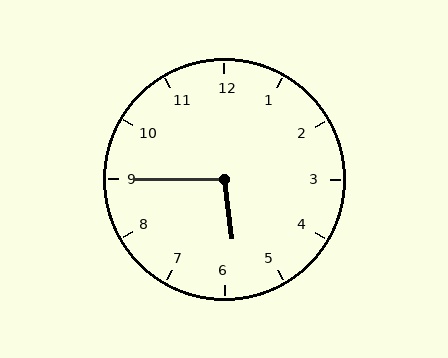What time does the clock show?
5:45.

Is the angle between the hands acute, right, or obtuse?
It is obtuse.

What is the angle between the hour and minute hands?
Approximately 98 degrees.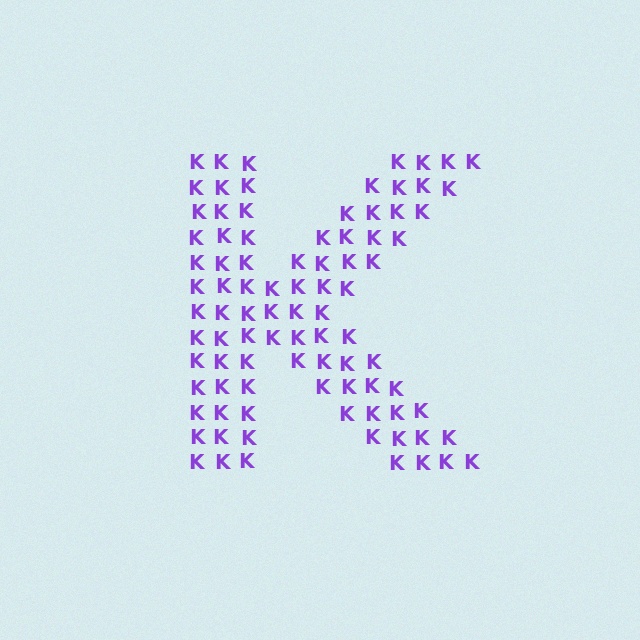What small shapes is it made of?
It is made of small letter K's.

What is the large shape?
The large shape is the letter K.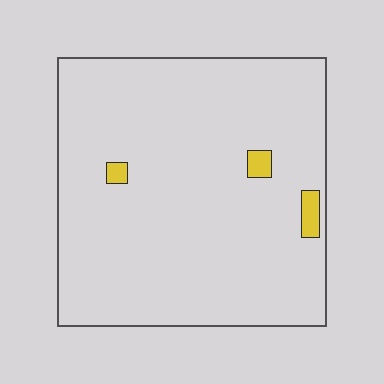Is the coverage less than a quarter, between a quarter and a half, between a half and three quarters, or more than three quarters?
Less than a quarter.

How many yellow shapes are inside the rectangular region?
3.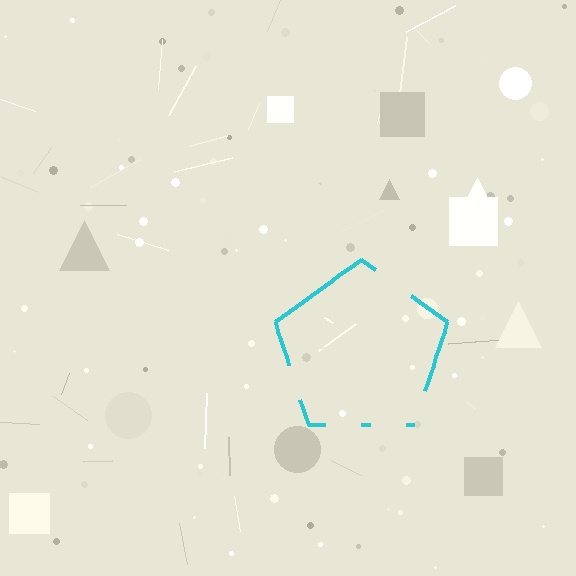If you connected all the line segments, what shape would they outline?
They would outline a pentagon.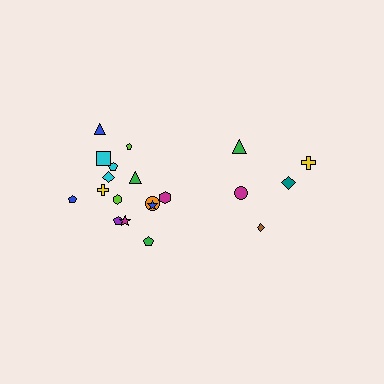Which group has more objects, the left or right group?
The left group.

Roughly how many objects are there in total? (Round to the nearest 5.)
Roughly 20 objects in total.